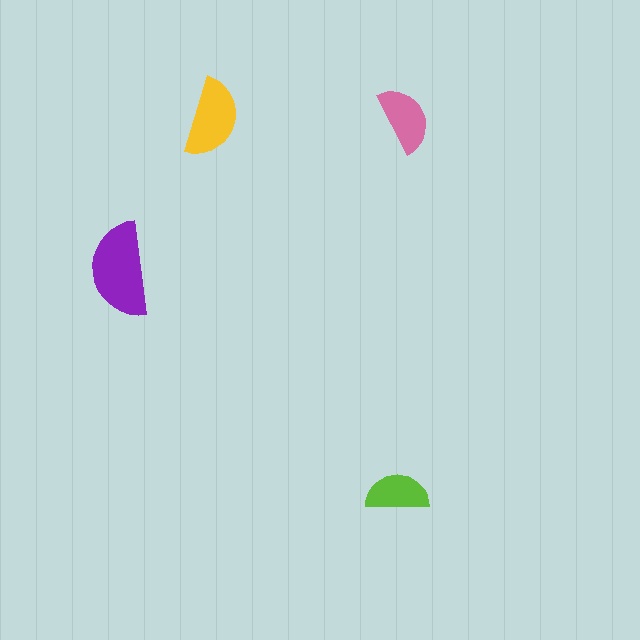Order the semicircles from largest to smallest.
the purple one, the yellow one, the pink one, the lime one.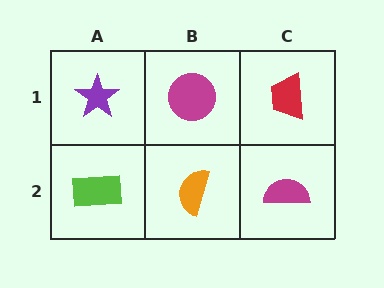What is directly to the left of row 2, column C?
An orange semicircle.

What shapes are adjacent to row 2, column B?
A magenta circle (row 1, column B), a lime rectangle (row 2, column A), a magenta semicircle (row 2, column C).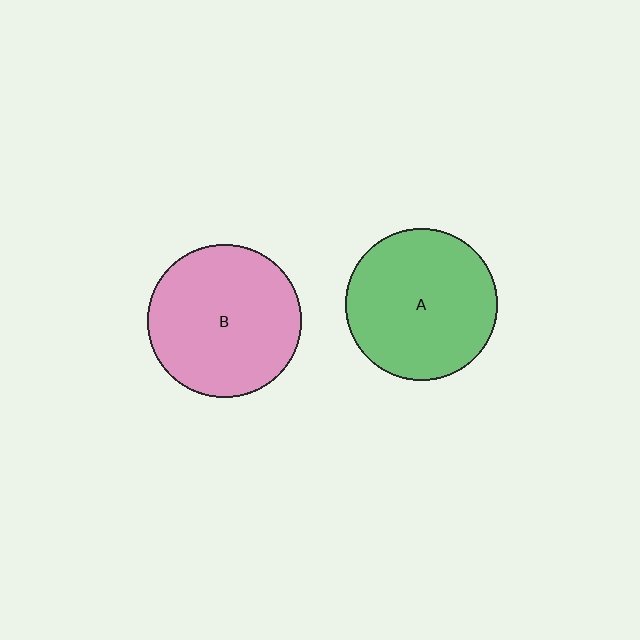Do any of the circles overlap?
No, none of the circles overlap.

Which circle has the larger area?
Circle B (pink).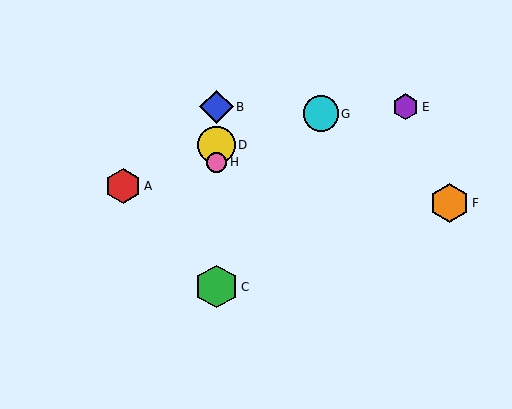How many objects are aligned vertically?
4 objects (B, C, D, H) are aligned vertically.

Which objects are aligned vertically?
Objects B, C, D, H are aligned vertically.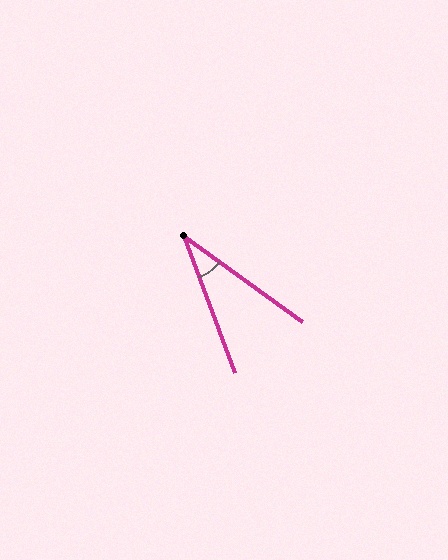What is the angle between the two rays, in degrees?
Approximately 34 degrees.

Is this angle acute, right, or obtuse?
It is acute.